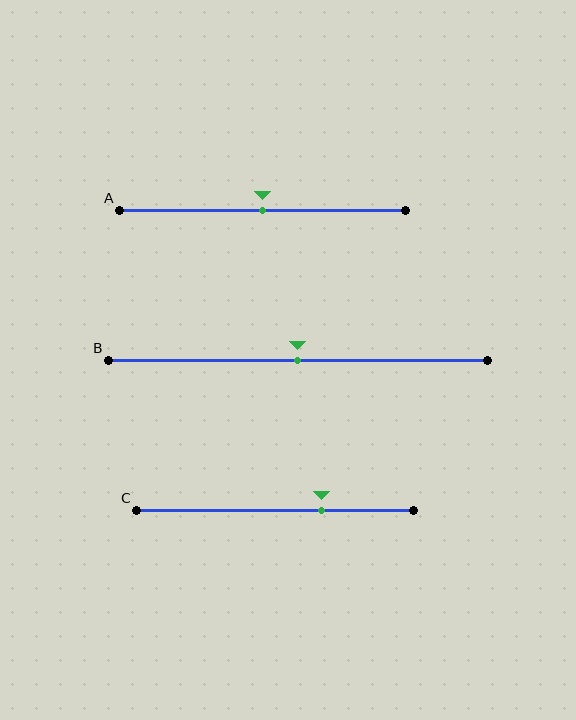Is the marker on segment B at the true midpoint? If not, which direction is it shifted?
Yes, the marker on segment B is at the true midpoint.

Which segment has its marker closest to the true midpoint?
Segment A has its marker closest to the true midpoint.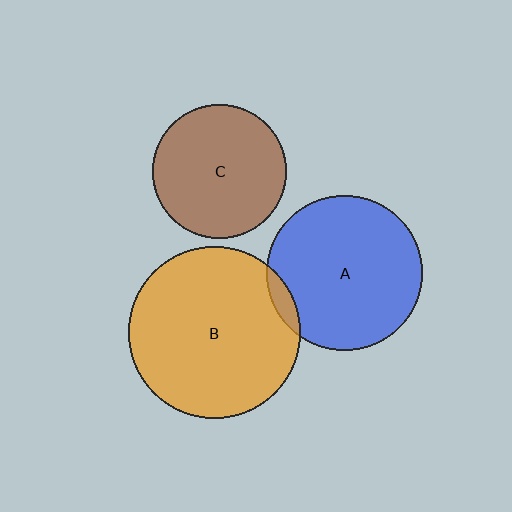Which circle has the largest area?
Circle B (orange).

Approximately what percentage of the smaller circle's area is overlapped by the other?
Approximately 5%.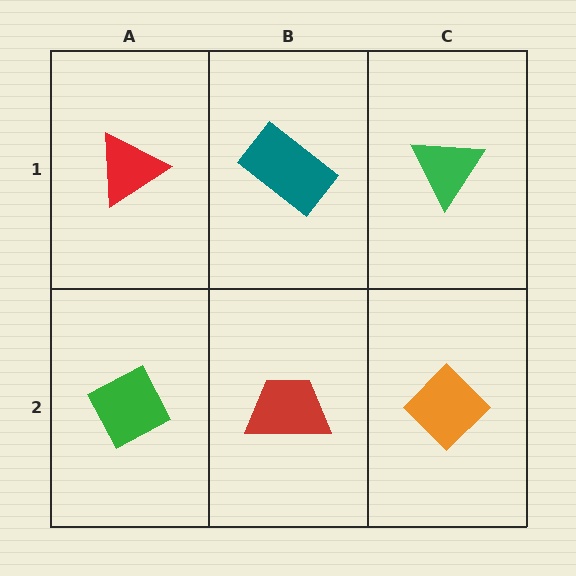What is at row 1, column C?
A green triangle.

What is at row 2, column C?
An orange diamond.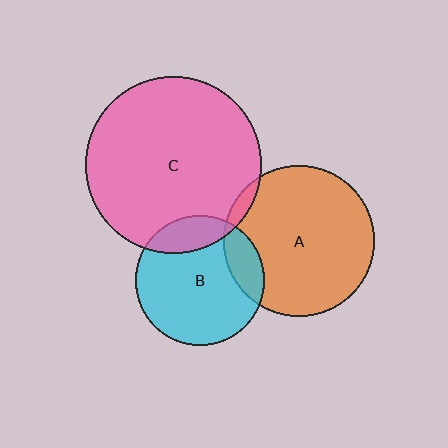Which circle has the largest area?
Circle C (pink).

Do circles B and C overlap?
Yes.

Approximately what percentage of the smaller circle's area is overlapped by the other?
Approximately 15%.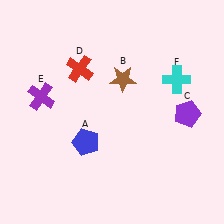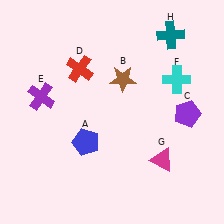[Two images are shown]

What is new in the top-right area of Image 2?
A teal cross (H) was added in the top-right area of Image 2.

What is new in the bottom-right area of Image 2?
A magenta triangle (G) was added in the bottom-right area of Image 2.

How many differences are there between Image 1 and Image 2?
There are 2 differences between the two images.